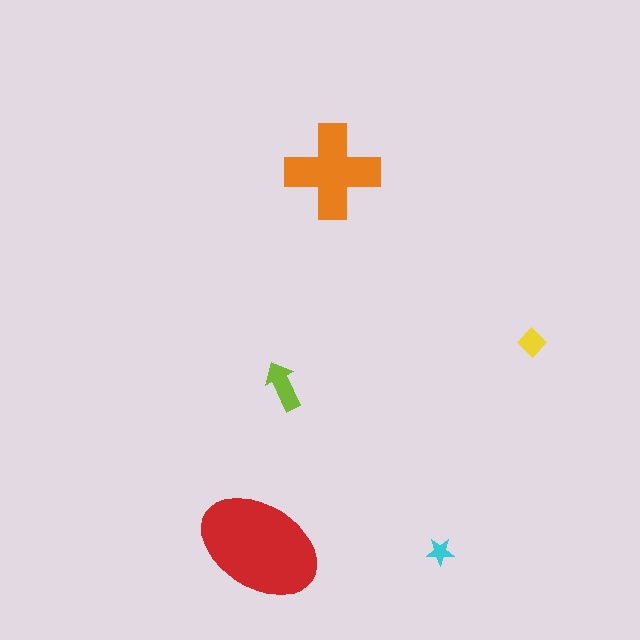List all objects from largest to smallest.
The red ellipse, the orange cross, the lime arrow, the yellow diamond, the cyan star.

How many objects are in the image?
There are 5 objects in the image.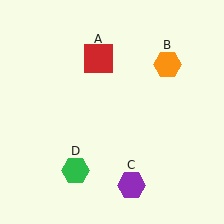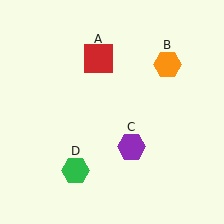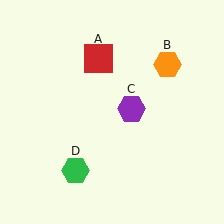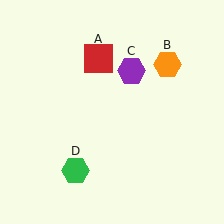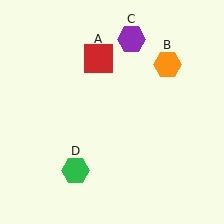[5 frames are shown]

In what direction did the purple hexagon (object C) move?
The purple hexagon (object C) moved up.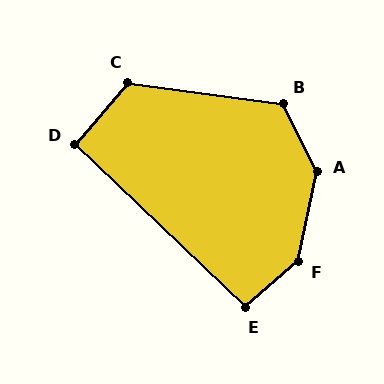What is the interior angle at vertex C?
Approximately 123 degrees (obtuse).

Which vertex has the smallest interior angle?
D, at approximately 93 degrees.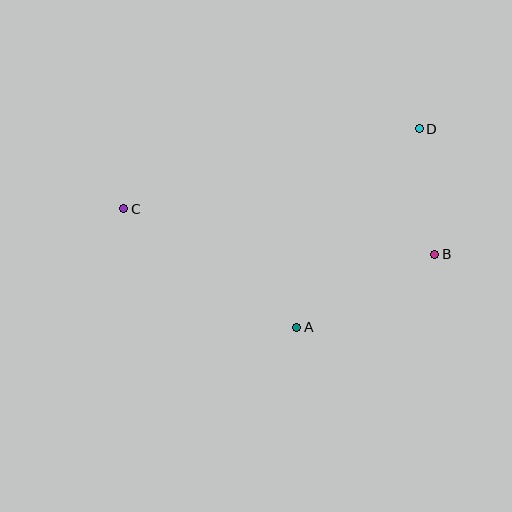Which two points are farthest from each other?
Points B and C are farthest from each other.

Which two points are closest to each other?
Points B and D are closest to each other.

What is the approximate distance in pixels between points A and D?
The distance between A and D is approximately 233 pixels.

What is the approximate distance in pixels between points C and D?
The distance between C and D is approximately 306 pixels.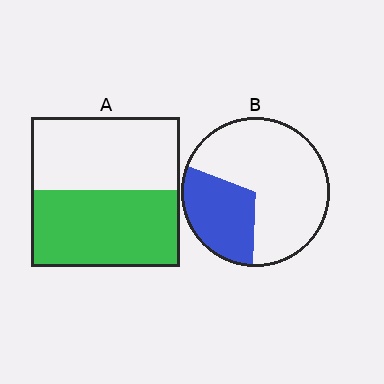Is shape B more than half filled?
No.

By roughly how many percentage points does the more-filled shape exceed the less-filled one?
By roughly 20 percentage points (A over B).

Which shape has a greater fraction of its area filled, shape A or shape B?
Shape A.